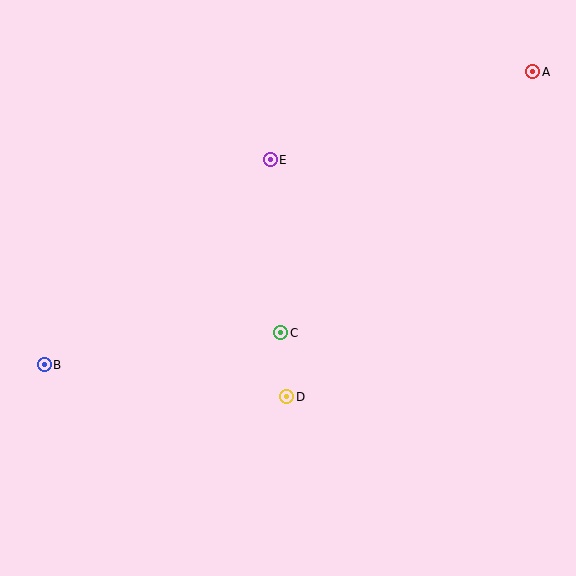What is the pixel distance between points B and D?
The distance between B and D is 244 pixels.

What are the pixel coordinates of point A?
Point A is at (533, 72).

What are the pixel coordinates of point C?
Point C is at (281, 333).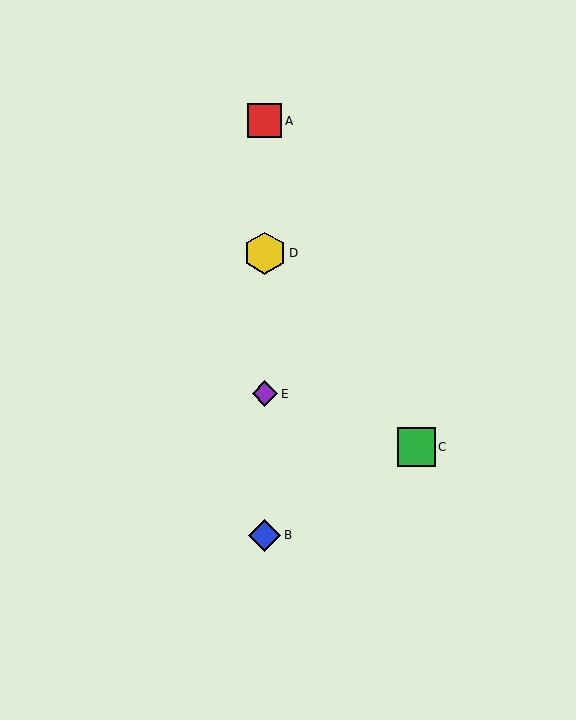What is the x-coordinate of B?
Object B is at x≈265.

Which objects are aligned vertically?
Objects A, B, D, E are aligned vertically.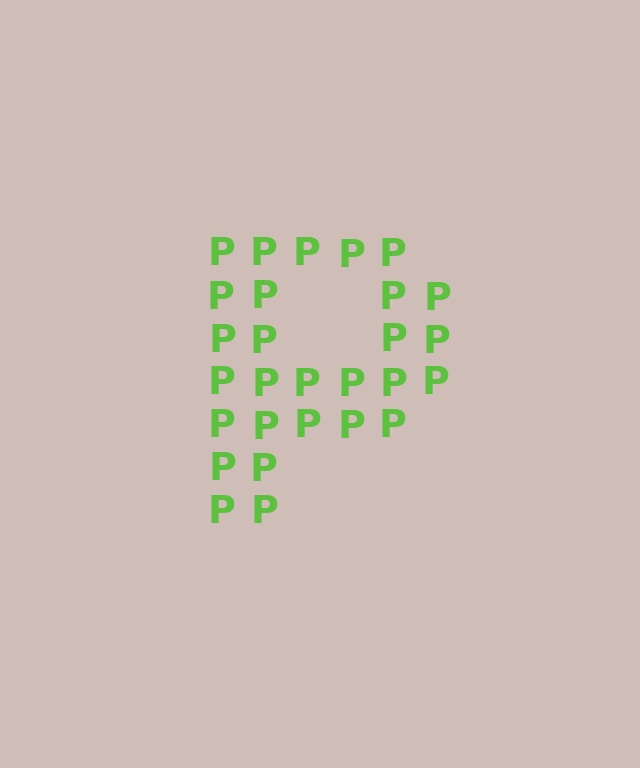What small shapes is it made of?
It is made of small letter P's.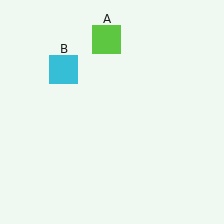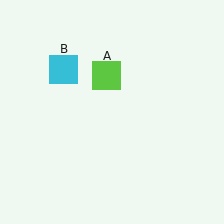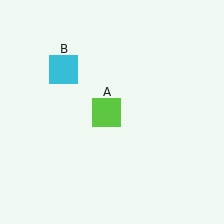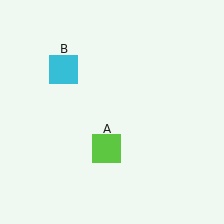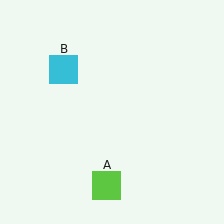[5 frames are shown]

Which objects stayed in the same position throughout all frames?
Cyan square (object B) remained stationary.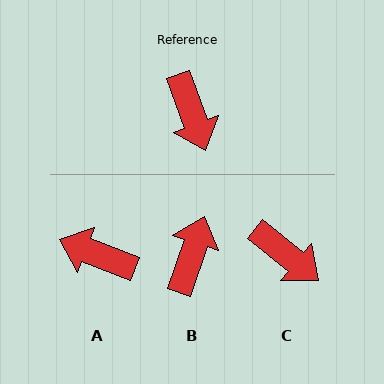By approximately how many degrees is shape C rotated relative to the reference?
Approximately 31 degrees counter-clockwise.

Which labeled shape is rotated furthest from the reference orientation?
B, about 141 degrees away.